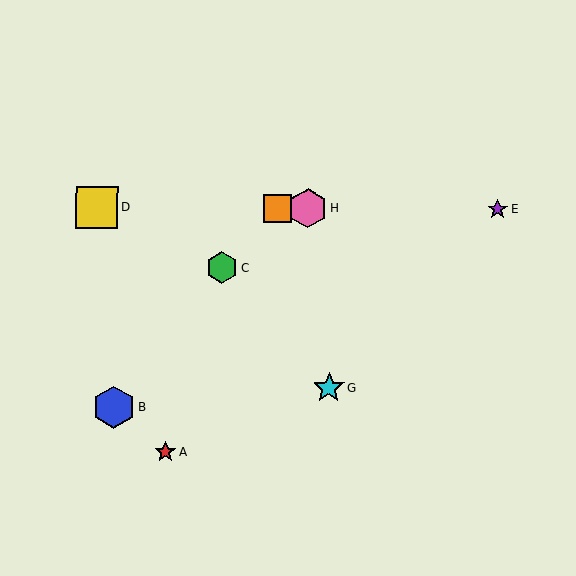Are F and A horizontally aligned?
No, F is at y≈208 and A is at y≈452.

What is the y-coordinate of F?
Object F is at y≈208.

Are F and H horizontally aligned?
Yes, both are at y≈208.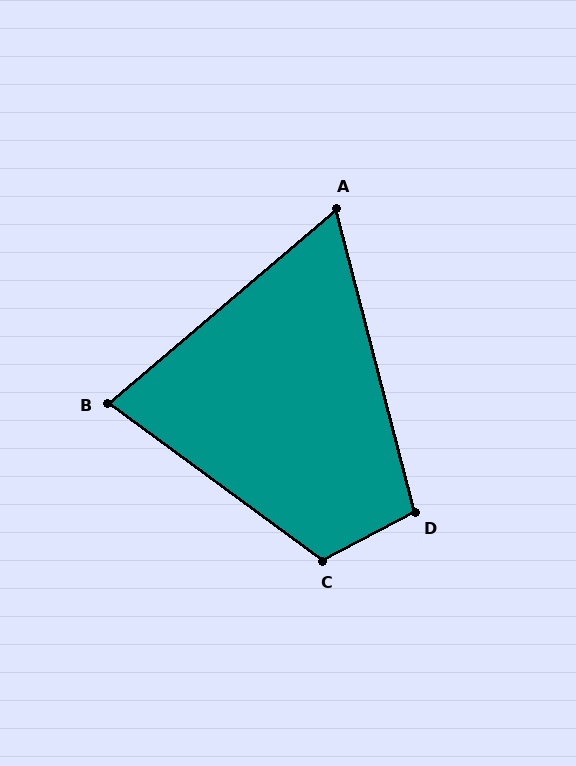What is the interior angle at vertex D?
Approximately 103 degrees (obtuse).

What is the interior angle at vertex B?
Approximately 77 degrees (acute).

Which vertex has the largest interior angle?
C, at approximately 116 degrees.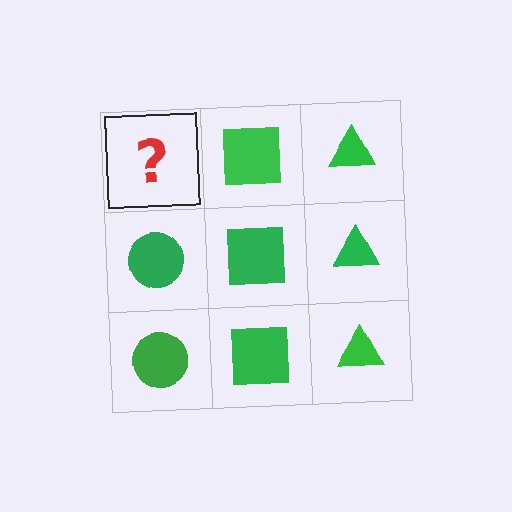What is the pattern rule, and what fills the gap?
The rule is that each column has a consistent shape. The gap should be filled with a green circle.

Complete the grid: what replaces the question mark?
The question mark should be replaced with a green circle.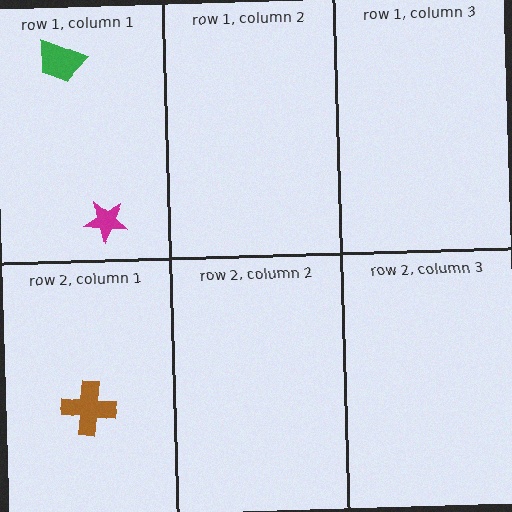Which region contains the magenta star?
The row 1, column 1 region.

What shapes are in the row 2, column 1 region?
The brown cross.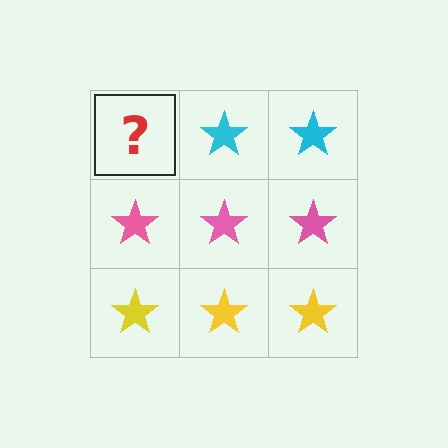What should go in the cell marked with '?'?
The missing cell should contain a cyan star.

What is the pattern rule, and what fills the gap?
The rule is that each row has a consistent color. The gap should be filled with a cyan star.